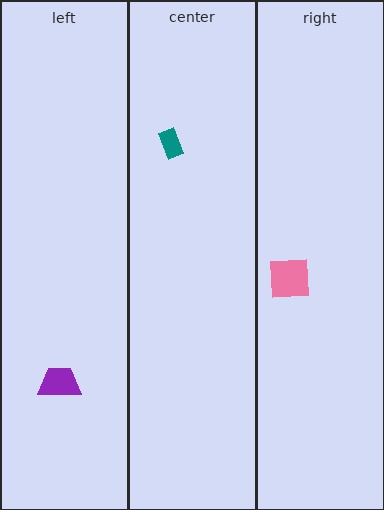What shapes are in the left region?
The purple trapezoid.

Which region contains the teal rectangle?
The center region.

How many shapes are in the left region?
1.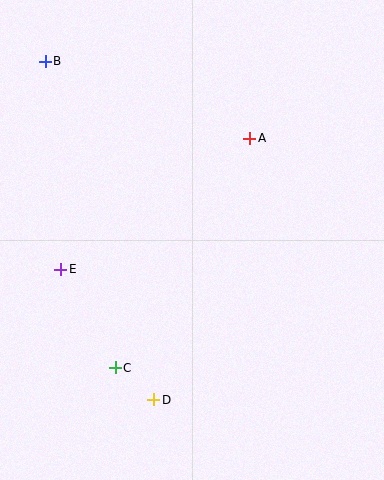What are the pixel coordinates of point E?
Point E is at (61, 269).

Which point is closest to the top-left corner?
Point B is closest to the top-left corner.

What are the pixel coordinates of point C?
Point C is at (115, 368).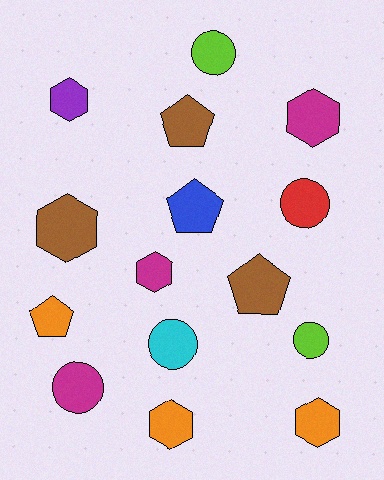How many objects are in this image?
There are 15 objects.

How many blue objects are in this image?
There is 1 blue object.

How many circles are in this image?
There are 5 circles.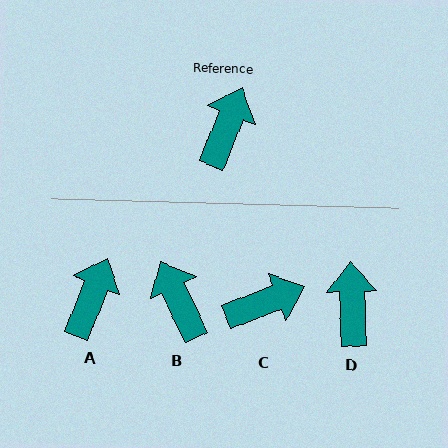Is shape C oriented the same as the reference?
No, it is off by about 47 degrees.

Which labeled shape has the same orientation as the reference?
A.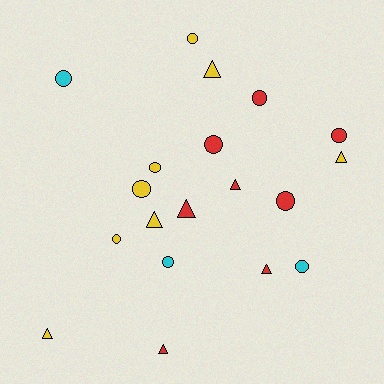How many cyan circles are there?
There are 3 cyan circles.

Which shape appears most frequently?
Circle, with 11 objects.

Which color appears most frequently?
Red, with 8 objects.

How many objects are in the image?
There are 19 objects.